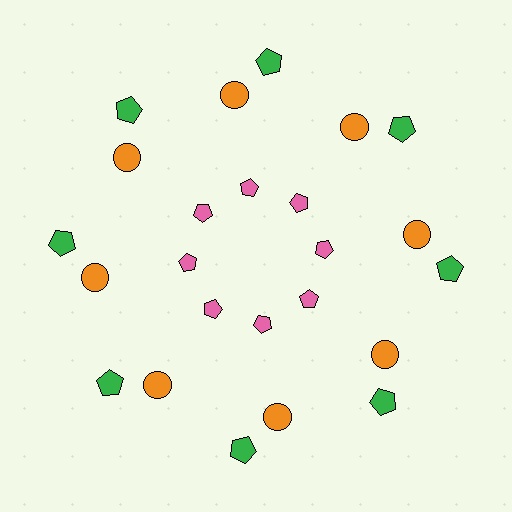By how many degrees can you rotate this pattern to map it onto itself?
The pattern maps onto itself every 45 degrees of rotation.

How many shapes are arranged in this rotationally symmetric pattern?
There are 24 shapes, arranged in 8 groups of 3.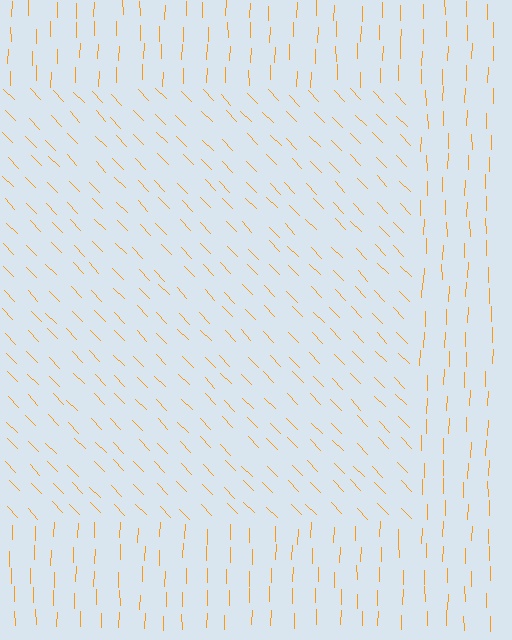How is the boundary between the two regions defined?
The boundary is defined purely by a change in line orientation (approximately 45 degrees difference). All lines are the same color and thickness.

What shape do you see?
I see a rectangle.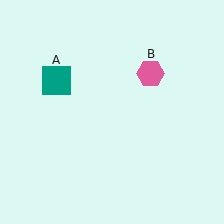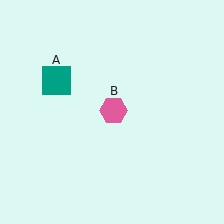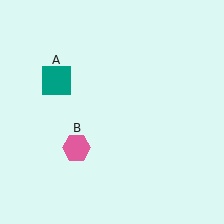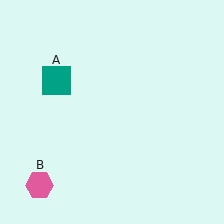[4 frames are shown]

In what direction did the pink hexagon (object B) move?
The pink hexagon (object B) moved down and to the left.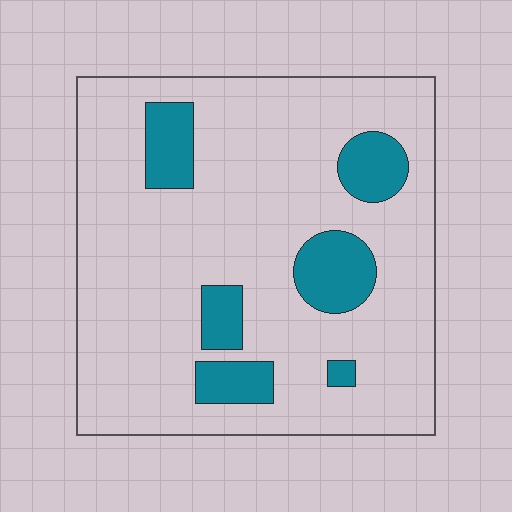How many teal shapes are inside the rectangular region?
6.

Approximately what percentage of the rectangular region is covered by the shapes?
Approximately 15%.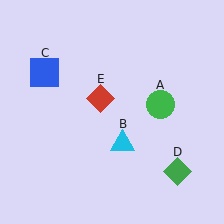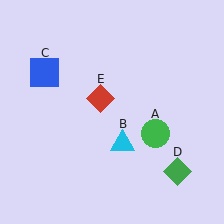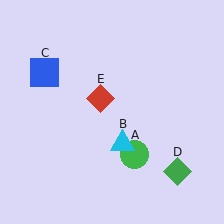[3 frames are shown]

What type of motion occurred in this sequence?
The green circle (object A) rotated clockwise around the center of the scene.